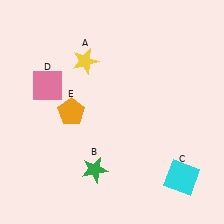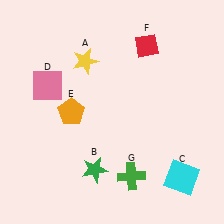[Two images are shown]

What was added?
A red diamond (F), a green cross (G) were added in Image 2.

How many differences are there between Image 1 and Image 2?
There are 2 differences between the two images.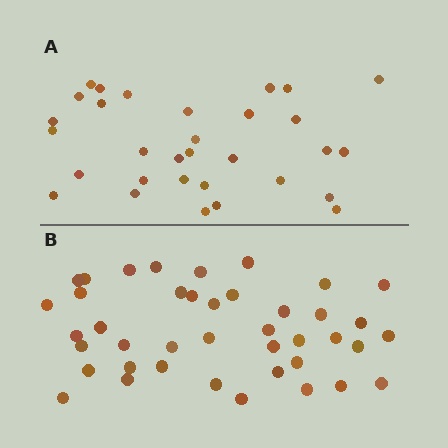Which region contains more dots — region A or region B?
Region B (the bottom region) has more dots.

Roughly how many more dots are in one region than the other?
Region B has roughly 10 or so more dots than region A.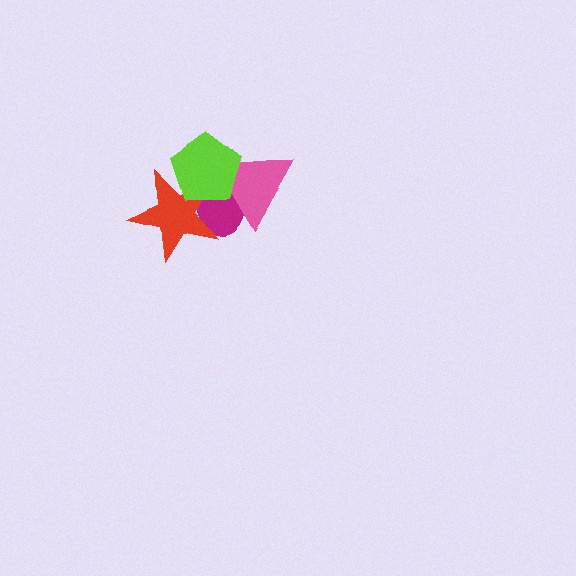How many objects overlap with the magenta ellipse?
3 objects overlap with the magenta ellipse.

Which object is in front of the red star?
The lime pentagon is in front of the red star.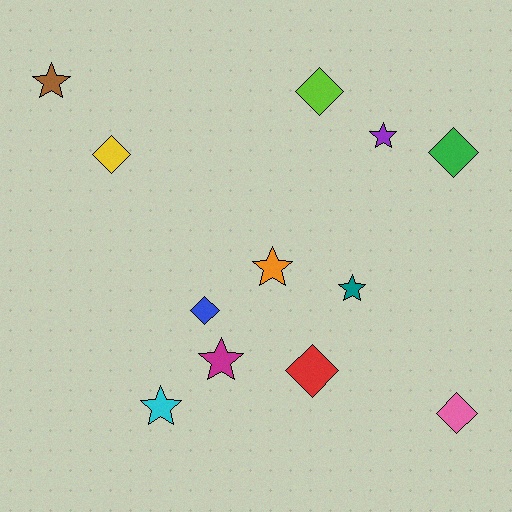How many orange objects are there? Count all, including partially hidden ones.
There is 1 orange object.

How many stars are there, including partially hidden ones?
There are 6 stars.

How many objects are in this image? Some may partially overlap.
There are 12 objects.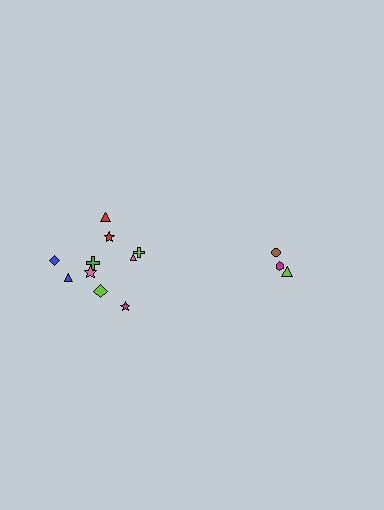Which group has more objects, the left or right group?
The left group.